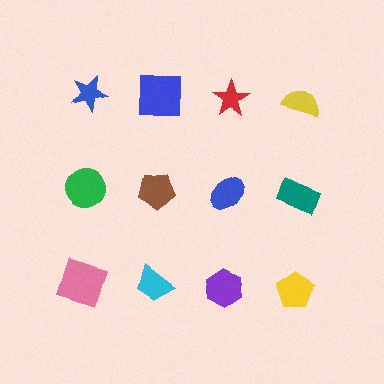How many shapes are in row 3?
4 shapes.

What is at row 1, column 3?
A red star.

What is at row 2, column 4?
A teal rectangle.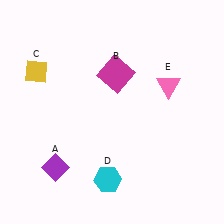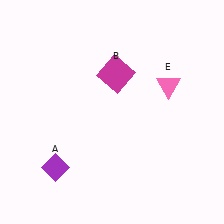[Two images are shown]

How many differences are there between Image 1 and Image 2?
There are 2 differences between the two images.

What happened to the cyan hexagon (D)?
The cyan hexagon (D) was removed in Image 2. It was in the bottom-left area of Image 1.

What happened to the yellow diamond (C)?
The yellow diamond (C) was removed in Image 2. It was in the top-left area of Image 1.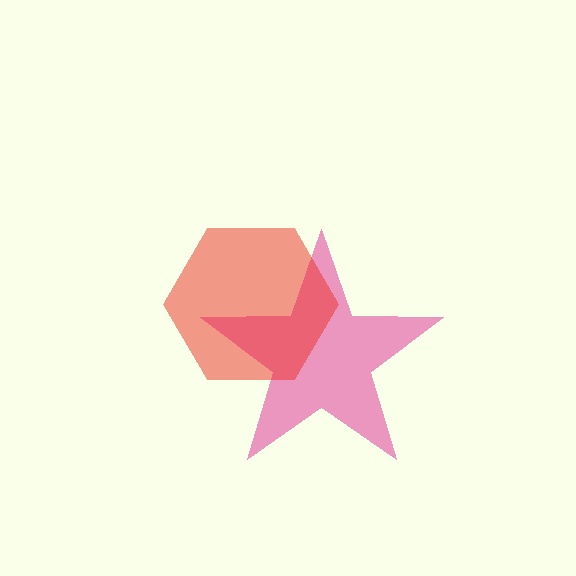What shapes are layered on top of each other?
The layered shapes are: a pink star, a red hexagon.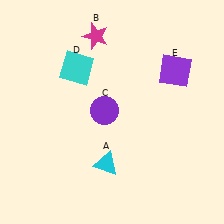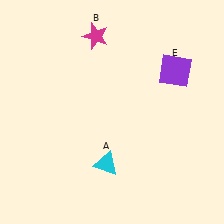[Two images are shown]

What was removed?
The cyan square (D), the purple circle (C) were removed in Image 2.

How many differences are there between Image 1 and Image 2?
There are 2 differences between the two images.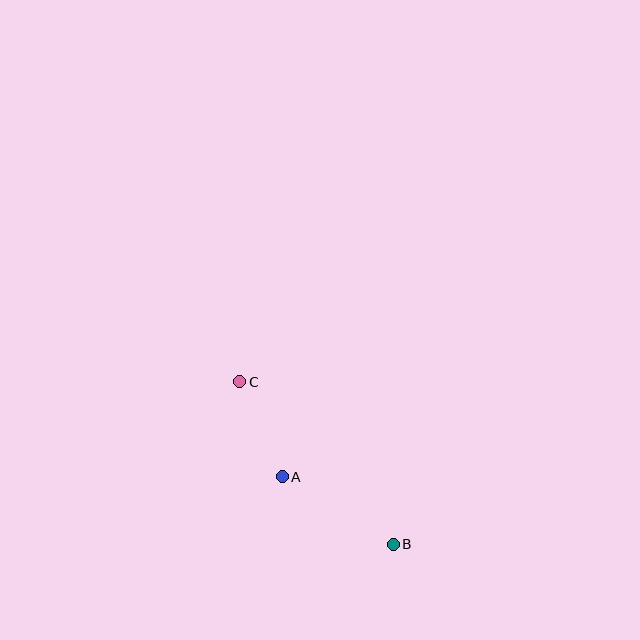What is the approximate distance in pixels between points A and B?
The distance between A and B is approximately 130 pixels.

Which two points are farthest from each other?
Points B and C are farthest from each other.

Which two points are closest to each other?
Points A and C are closest to each other.